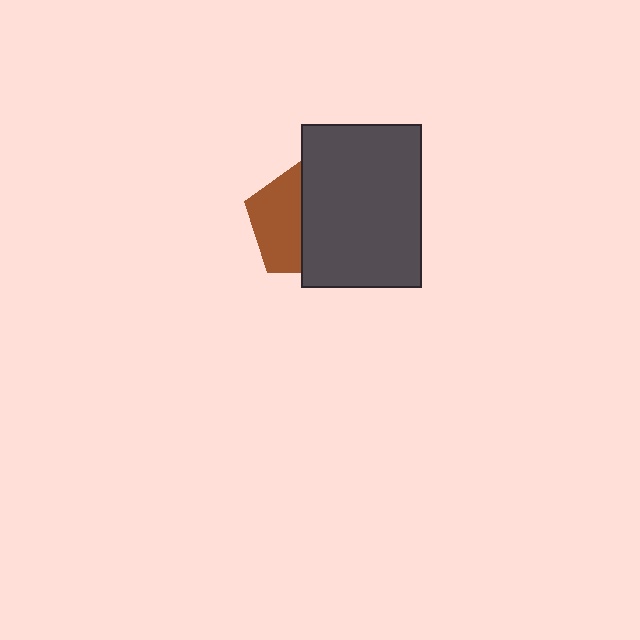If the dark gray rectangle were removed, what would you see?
You would see the complete brown pentagon.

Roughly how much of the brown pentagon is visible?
About half of it is visible (roughly 46%).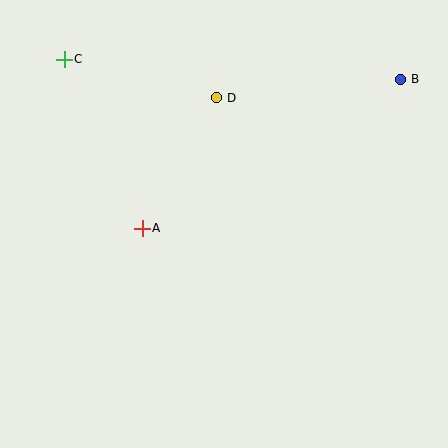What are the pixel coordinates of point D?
Point D is at (217, 98).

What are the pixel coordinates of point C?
Point C is at (64, 59).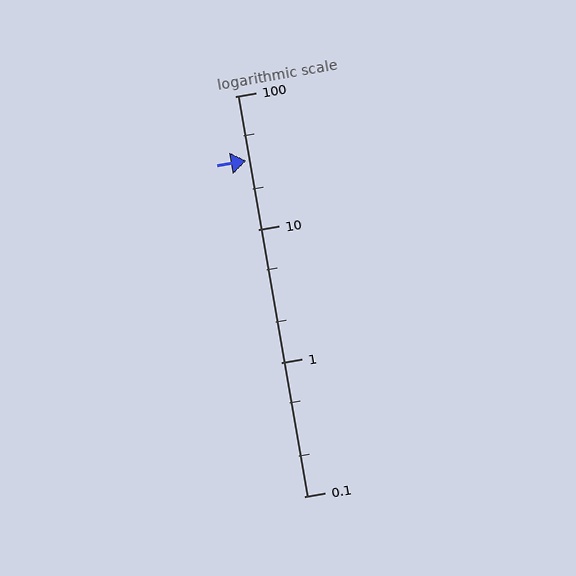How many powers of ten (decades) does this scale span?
The scale spans 3 decades, from 0.1 to 100.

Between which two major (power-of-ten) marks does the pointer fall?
The pointer is between 10 and 100.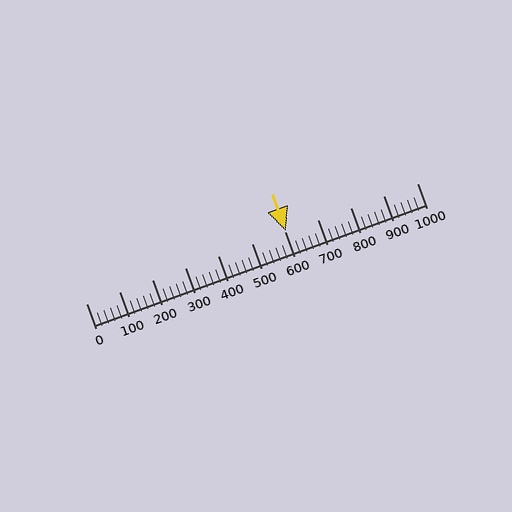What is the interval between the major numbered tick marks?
The major tick marks are spaced 100 units apart.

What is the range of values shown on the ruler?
The ruler shows values from 0 to 1000.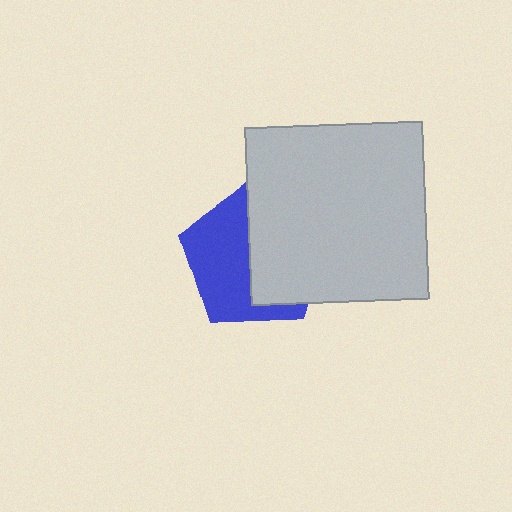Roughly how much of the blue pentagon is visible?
About half of it is visible (roughly 51%).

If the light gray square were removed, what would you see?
You would see the complete blue pentagon.